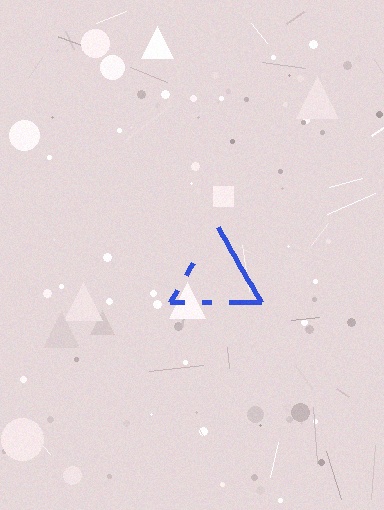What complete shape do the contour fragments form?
The contour fragments form a triangle.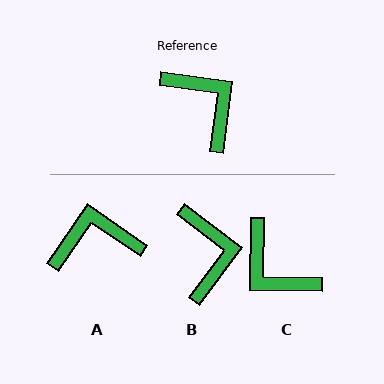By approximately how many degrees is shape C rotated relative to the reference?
Approximately 173 degrees clockwise.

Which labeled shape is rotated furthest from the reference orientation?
C, about 173 degrees away.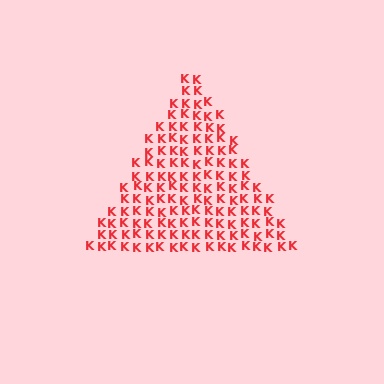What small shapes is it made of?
It is made of small letter K's.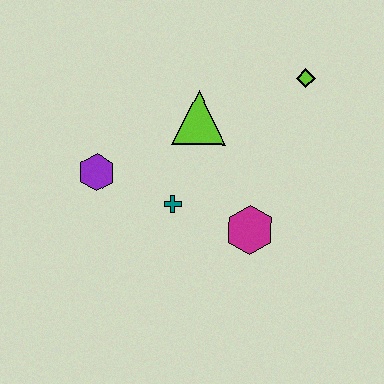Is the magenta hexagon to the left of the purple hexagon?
No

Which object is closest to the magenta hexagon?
The teal cross is closest to the magenta hexagon.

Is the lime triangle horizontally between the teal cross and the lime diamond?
Yes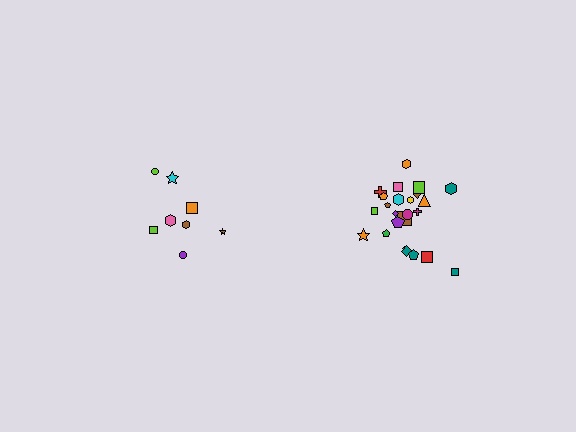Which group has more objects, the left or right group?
The right group.